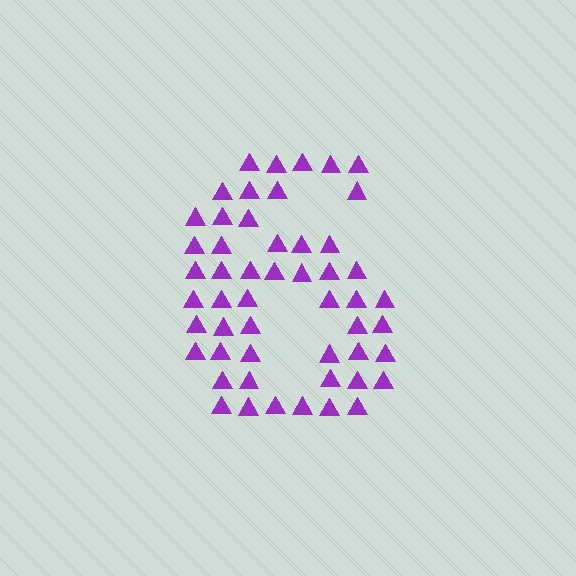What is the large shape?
The large shape is the digit 6.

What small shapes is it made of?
It is made of small triangles.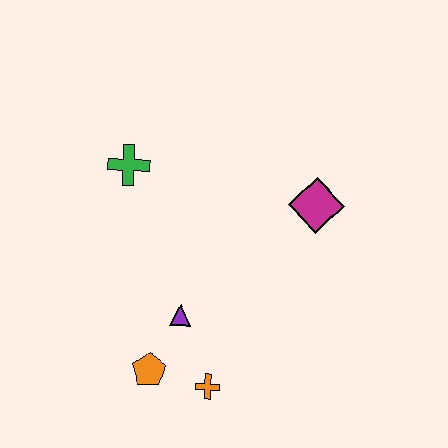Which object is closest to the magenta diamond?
The purple triangle is closest to the magenta diamond.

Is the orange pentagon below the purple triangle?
Yes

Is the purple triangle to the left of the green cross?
No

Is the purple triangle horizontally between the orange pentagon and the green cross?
No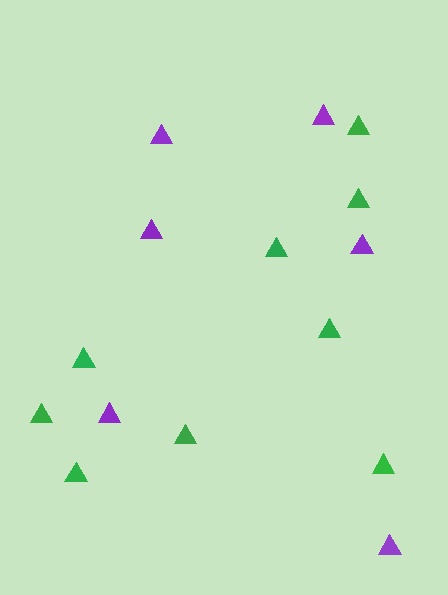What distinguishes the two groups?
There are 2 groups: one group of purple triangles (6) and one group of green triangles (9).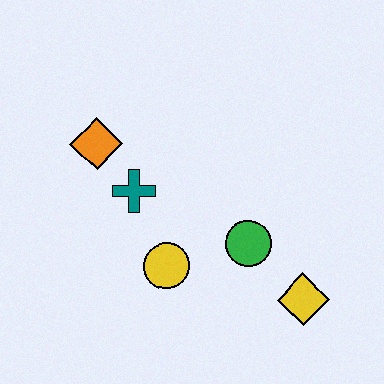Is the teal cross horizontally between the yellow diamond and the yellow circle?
No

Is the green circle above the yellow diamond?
Yes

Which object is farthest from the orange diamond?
The yellow diamond is farthest from the orange diamond.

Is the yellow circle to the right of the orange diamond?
Yes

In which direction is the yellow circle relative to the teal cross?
The yellow circle is below the teal cross.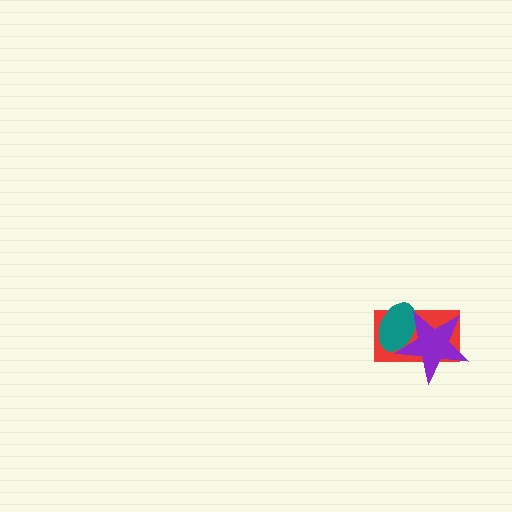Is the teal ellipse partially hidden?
Yes, it is partially covered by another shape.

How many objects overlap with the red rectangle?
2 objects overlap with the red rectangle.